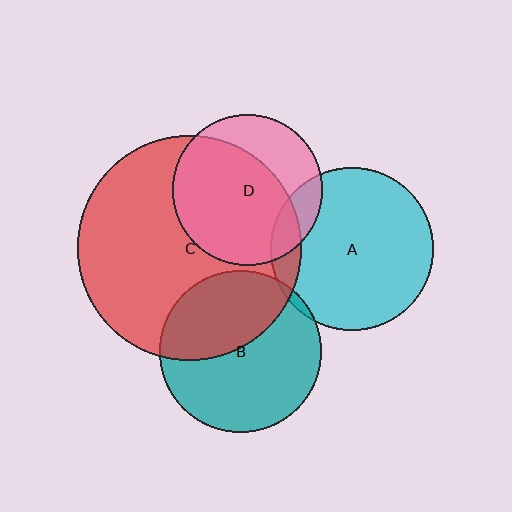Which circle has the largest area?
Circle C (red).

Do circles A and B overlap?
Yes.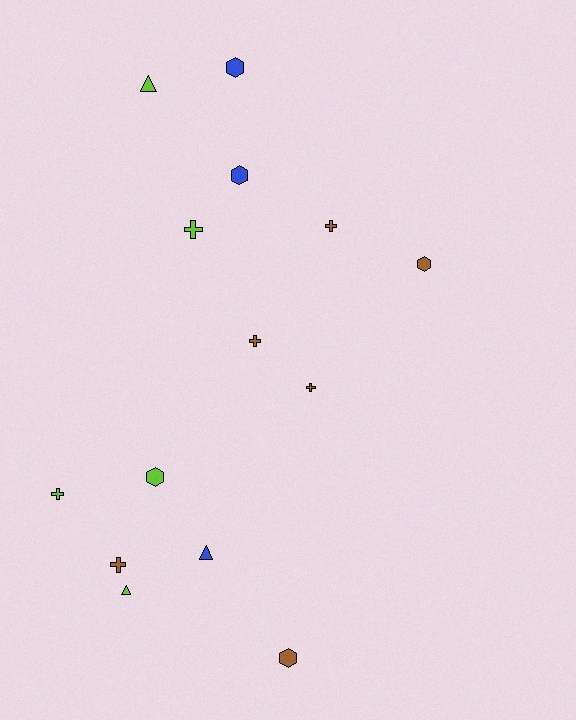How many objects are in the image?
There are 14 objects.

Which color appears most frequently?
Brown, with 6 objects.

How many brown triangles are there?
There are no brown triangles.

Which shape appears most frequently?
Cross, with 6 objects.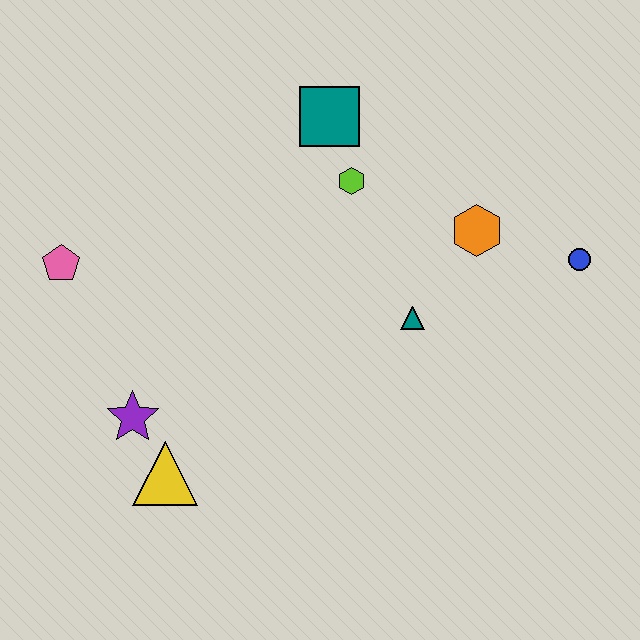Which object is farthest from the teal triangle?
The pink pentagon is farthest from the teal triangle.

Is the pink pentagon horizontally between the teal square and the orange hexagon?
No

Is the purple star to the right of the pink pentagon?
Yes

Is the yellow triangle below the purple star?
Yes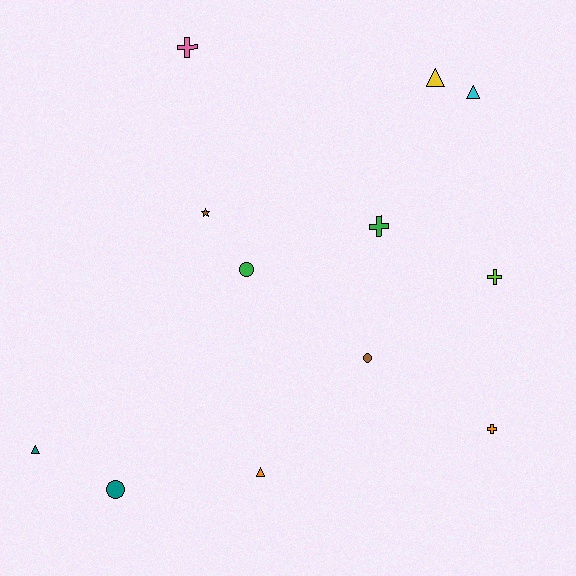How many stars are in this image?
There is 1 star.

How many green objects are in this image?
There are 2 green objects.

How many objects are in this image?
There are 12 objects.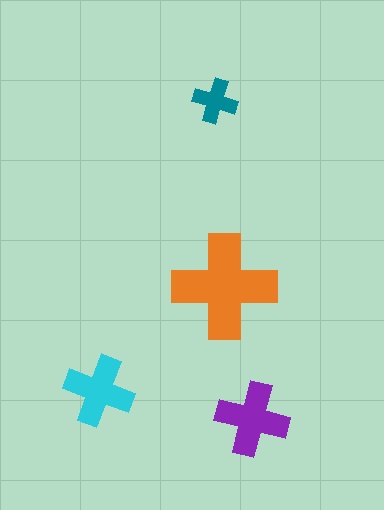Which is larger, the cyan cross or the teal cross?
The cyan one.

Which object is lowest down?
The purple cross is bottommost.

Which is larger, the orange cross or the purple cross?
The orange one.